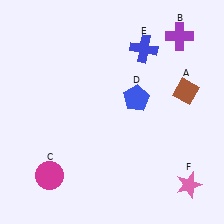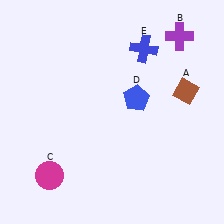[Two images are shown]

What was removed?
The pink star (F) was removed in Image 2.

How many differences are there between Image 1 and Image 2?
There is 1 difference between the two images.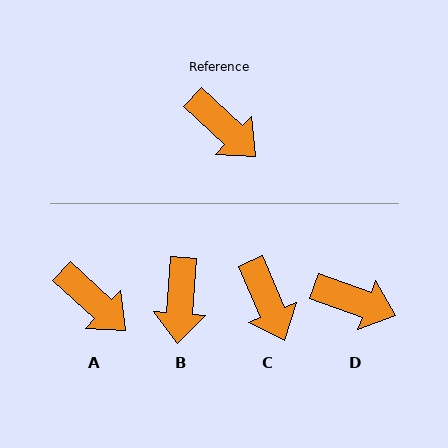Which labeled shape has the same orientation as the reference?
A.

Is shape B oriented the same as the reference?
No, it is off by about 51 degrees.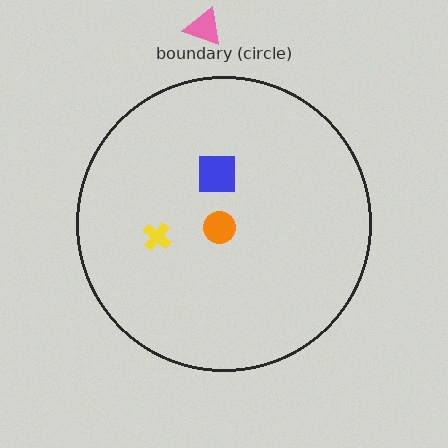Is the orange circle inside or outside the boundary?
Inside.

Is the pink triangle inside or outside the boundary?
Outside.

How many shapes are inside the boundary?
3 inside, 1 outside.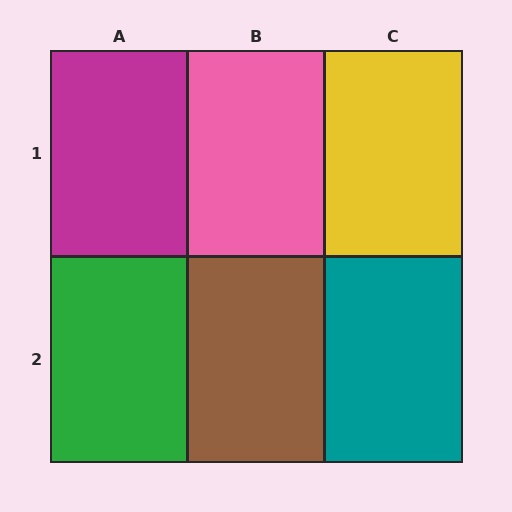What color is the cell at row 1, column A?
Magenta.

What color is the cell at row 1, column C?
Yellow.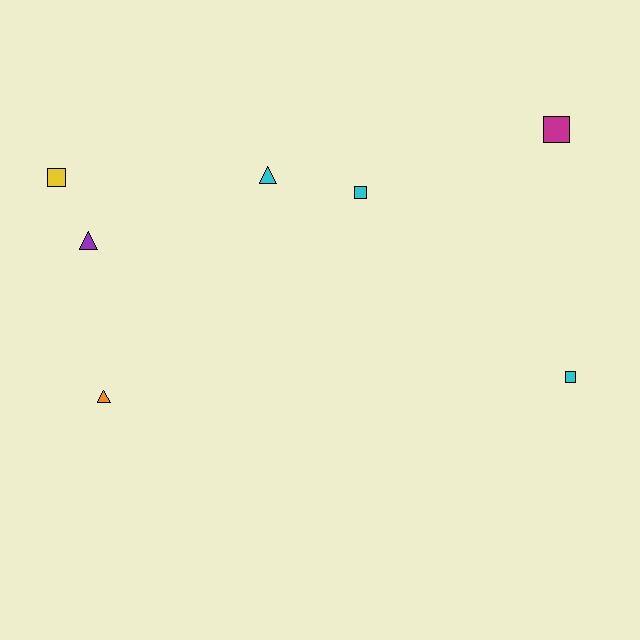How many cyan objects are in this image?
There are 3 cyan objects.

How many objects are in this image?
There are 7 objects.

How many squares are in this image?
There are 4 squares.